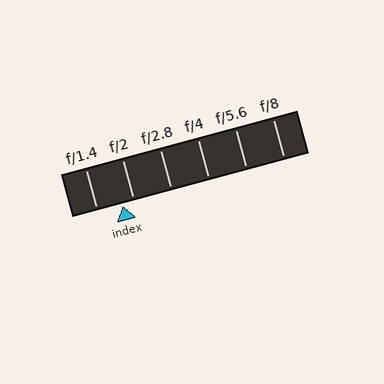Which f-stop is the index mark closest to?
The index mark is closest to f/2.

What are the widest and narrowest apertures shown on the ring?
The widest aperture shown is f/1.4 and the narrowest is f/8.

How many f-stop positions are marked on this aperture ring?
There are 6 f-stop positions marked.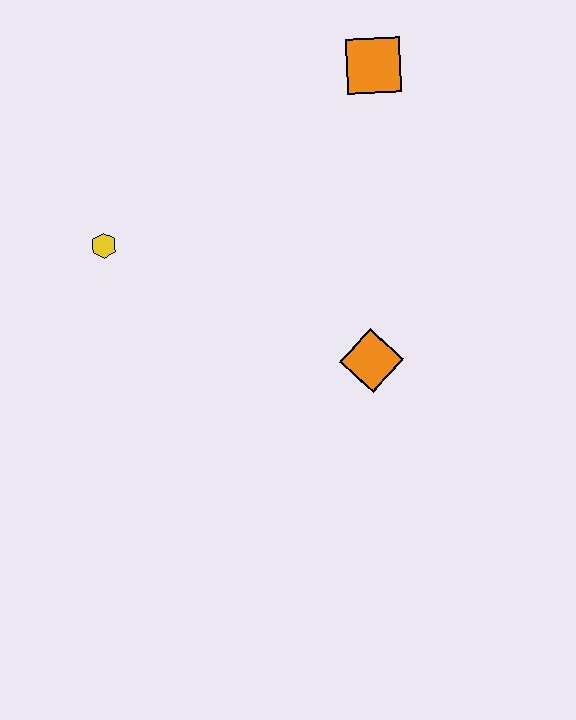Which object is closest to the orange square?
The orange diamond is closest to the orange square.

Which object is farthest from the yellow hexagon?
The orange square is farthest from the yellow hexagon.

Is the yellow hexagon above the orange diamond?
Yes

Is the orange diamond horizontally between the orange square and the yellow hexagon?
Yes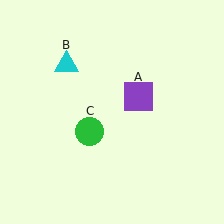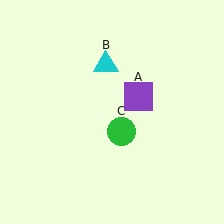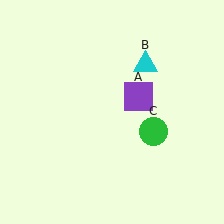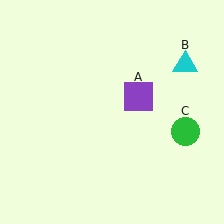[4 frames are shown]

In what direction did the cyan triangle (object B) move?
The cyan triangle (object B) moved right.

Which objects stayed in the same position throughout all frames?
Purple square (object A) remained stationary.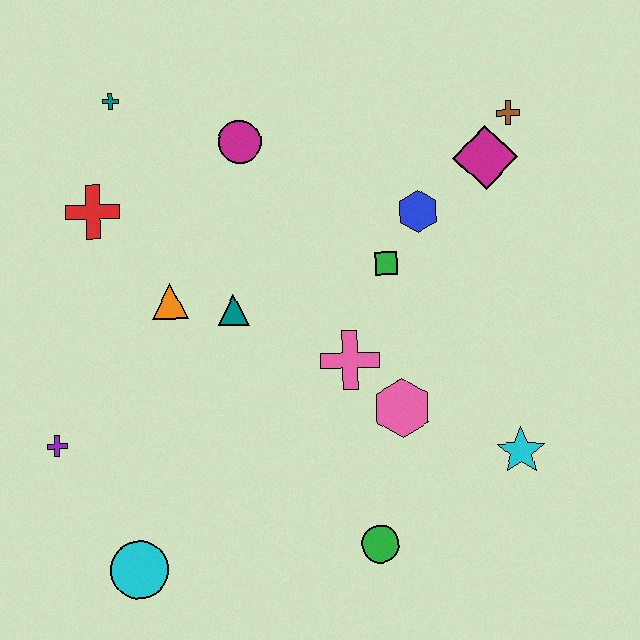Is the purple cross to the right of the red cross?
No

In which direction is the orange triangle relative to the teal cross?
The orange triangle is below the teal cross.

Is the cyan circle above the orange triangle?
No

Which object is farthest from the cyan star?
The teal cross is farthest from the cyan star.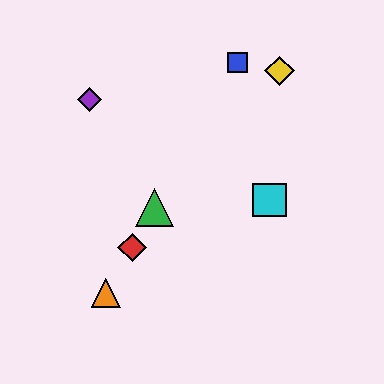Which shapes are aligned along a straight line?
The red diamond, the blue square, the green triangle, the orange triangle are aligned along a straight line.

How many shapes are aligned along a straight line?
4 shapes (the red diamond, the blue square, the green triangle, the orange triangle) are aligned along a straight line.